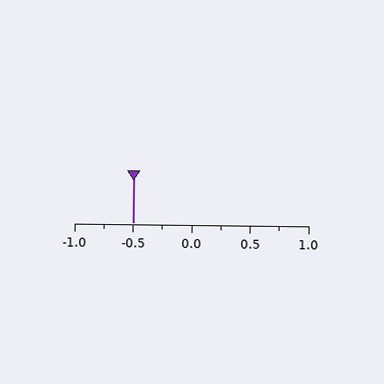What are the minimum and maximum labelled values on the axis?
The axis runs from -1.0 to 1.0.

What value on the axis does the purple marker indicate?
The marker indicates approximately -0.5.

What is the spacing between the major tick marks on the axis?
The major ticks are spaced 0.5 apart.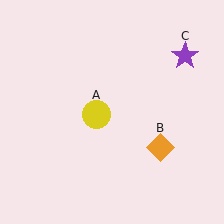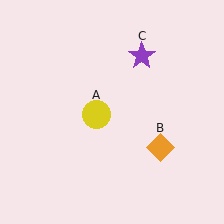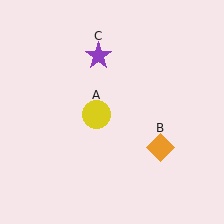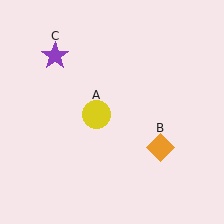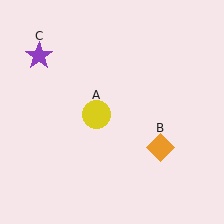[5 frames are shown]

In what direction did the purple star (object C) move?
The purple star (object C) moved left.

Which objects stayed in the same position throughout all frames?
Yellow circle (object A) and orange diamond (object B) remained stationary.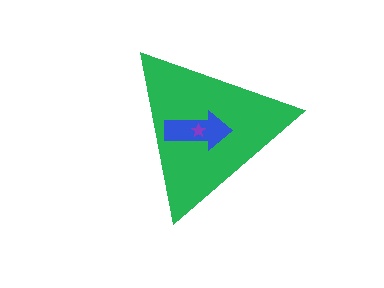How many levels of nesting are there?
3.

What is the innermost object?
The purple star.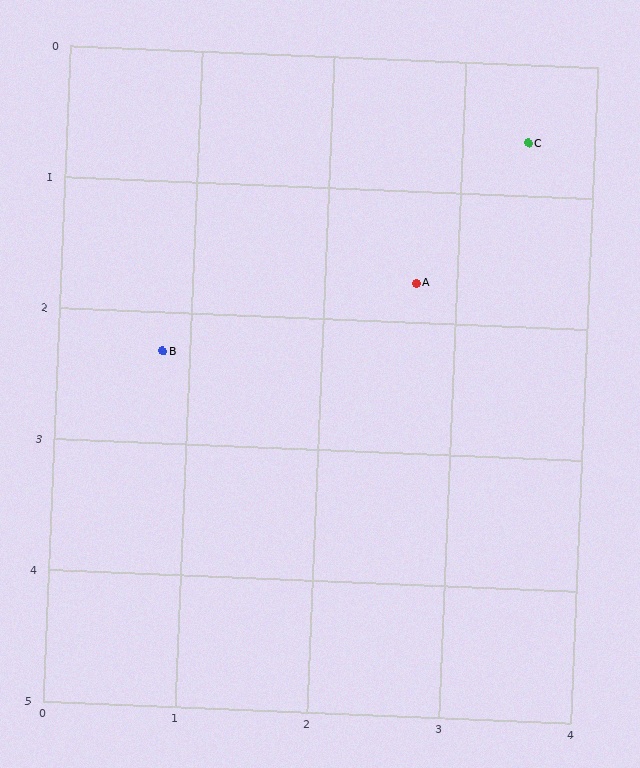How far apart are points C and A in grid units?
Points C and A are about 1.4 grid units apart.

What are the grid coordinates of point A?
Point A is at approximately (2.7, 1.7).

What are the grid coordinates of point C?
Point C is at approximately (3.5, 0.6).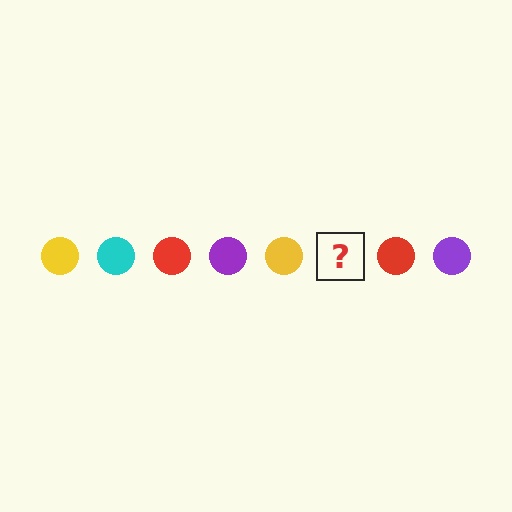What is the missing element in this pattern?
The missing element is a cyan circle.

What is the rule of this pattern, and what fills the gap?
The rule is that the pattern cycles through yellow, cyan, red, purple circles. The gap should be filled with a cyan circle.